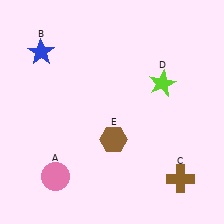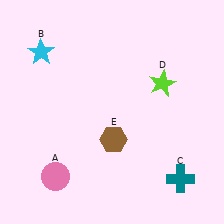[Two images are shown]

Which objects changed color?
B changed from blue to cyan. C changed from brown to teal.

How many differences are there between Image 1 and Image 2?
There are 2 differences between the two images.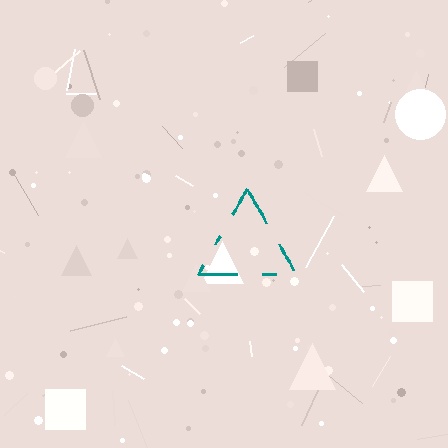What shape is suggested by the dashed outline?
The dashed outline suggests a triangle.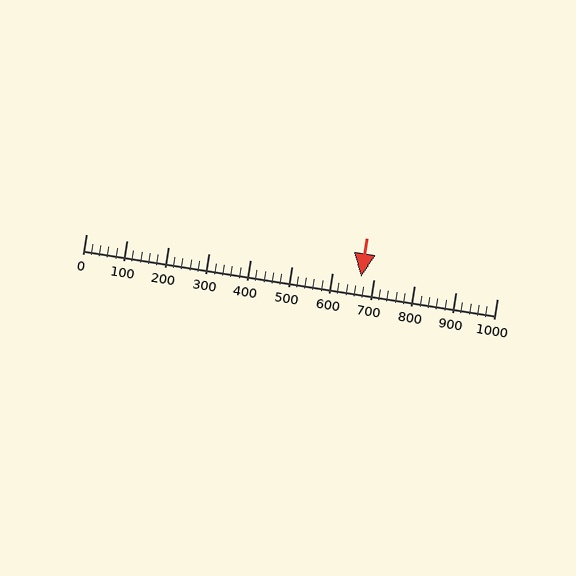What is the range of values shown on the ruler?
The ruler shows values from 0 to 1000.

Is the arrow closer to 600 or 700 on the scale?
The arrow is closer to 700.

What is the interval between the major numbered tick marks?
The major tick marks are spaced 100 units apart.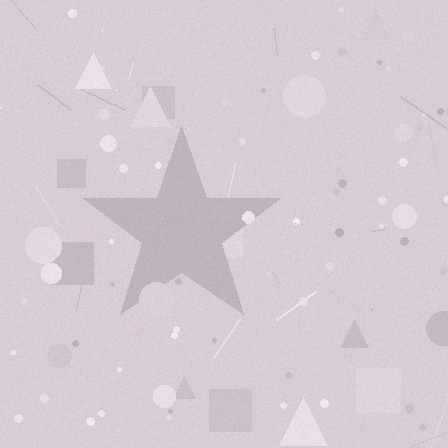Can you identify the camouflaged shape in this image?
The camouflaged shape is a star.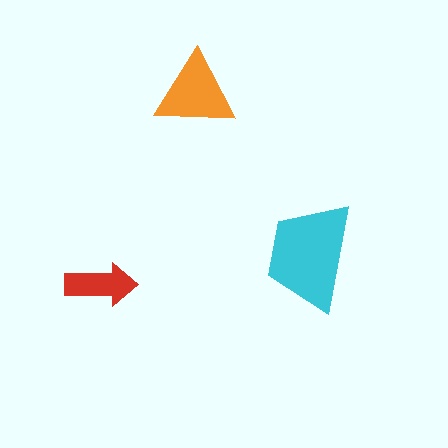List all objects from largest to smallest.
The cyan trapezoid, the orange triangle, the red arrow.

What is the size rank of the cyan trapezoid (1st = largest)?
1st.